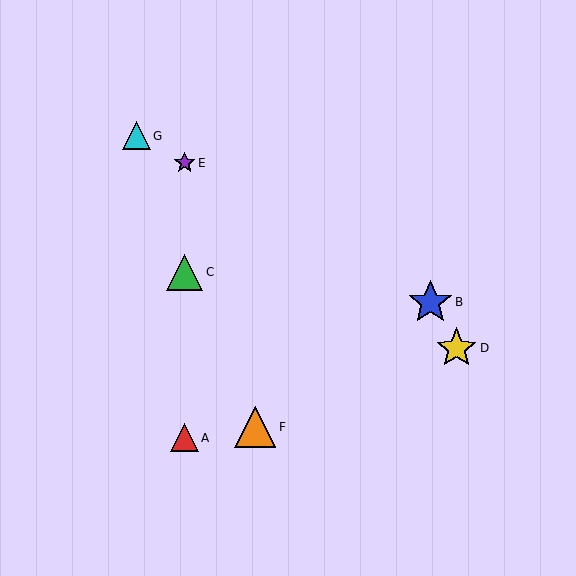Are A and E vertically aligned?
Yes, both are at x≈185.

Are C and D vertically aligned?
No, C is at x≈185 and D is at x≈456.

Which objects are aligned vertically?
Objects A, C, E are aligned vertically.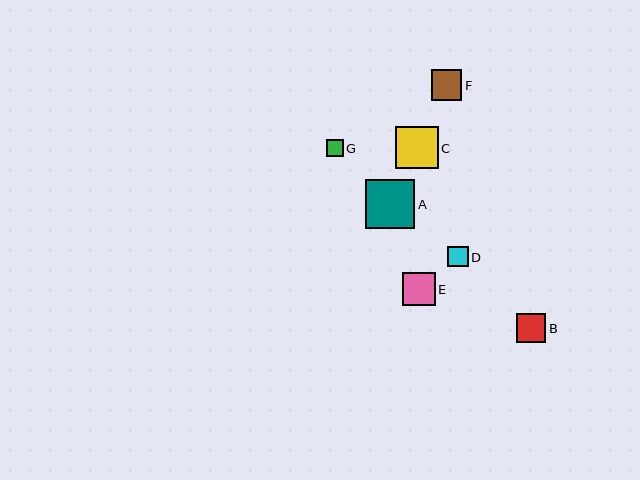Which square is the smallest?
Square G is the smallest with a size of approximately 16 pixels.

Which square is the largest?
Square A is the largest with a size of approximately 49 pixels.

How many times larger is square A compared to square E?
Square A is approximately 1.5 times the size of square E.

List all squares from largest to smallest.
From largest to smallest: A, C, E, F, B, D, G.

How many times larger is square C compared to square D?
Square C is approximately 2.1 times the size of square D.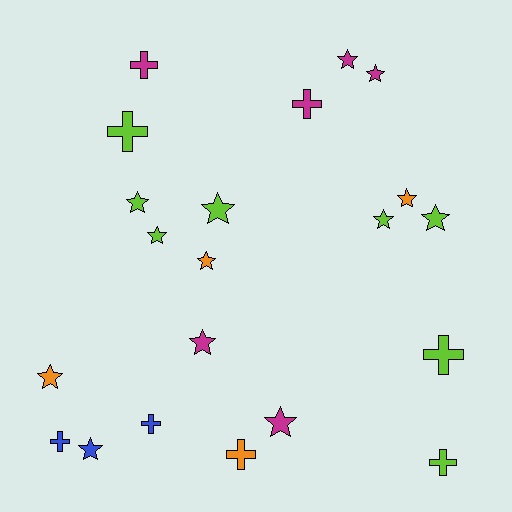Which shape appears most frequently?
Star, with 13 objects.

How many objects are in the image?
There are 21 objects.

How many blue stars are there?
There is 1 blue star.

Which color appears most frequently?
Lime, with 8 objects.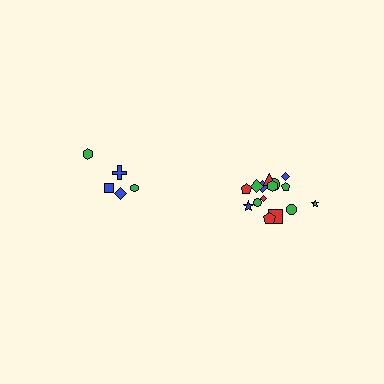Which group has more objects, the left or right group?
The right group.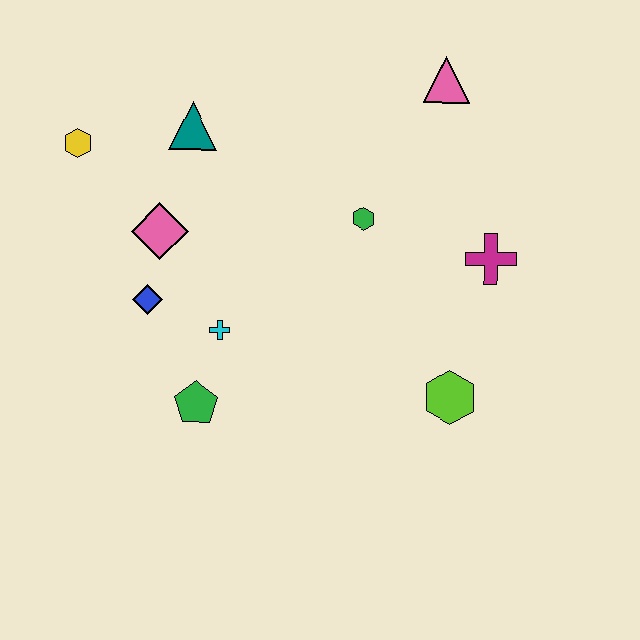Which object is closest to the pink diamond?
The blue diamond is closest to the pink diamond.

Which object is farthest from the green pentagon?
The pink triangle is farthest from the green pentagon.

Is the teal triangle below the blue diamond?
No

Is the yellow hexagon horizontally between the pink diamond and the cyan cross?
No